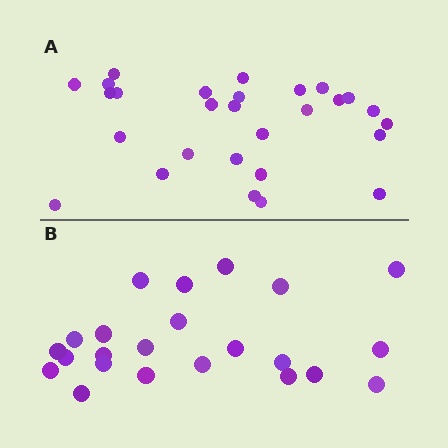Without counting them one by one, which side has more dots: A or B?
Region A (the top region) has more dots.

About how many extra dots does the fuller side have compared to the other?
Region A has about 5 more dots than region B.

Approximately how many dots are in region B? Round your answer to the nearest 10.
About 20 dots. (The exact count is 23, which rounds to 20.)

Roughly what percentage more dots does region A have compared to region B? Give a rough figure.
About 20% more.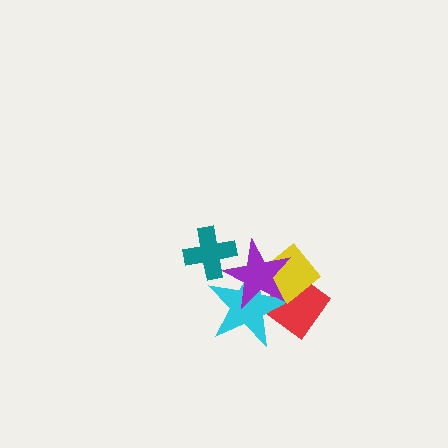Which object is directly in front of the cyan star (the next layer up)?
The yellow diamond is directly in front of the cyan star.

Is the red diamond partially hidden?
Yes, it is partially covered by another shape.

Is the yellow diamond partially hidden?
Yes, it is partially covered by another shape.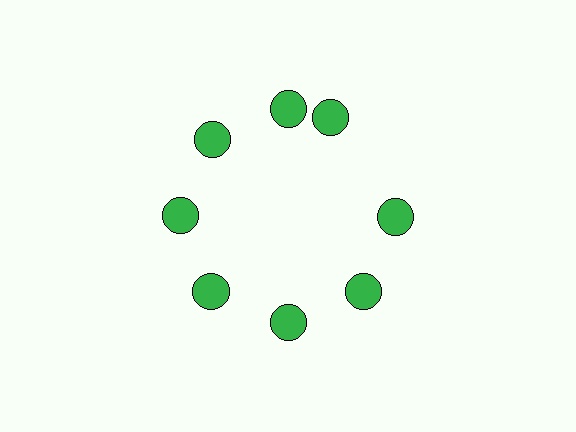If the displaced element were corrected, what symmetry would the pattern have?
It would have 8-fold rotational symmetry — the pattern would map onto itself every 45 degrees.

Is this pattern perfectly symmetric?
No. The 8 green circles are arranged in a ring, but one element near the 2 o'clock position is rotated out of alignment along the ring, breaking the 8-fold rotational symmetry.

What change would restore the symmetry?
The symmetry would be restored by rotating it back into even spacing with its neighbors so that all 8 circles sit at equal angles and equal distance from the center.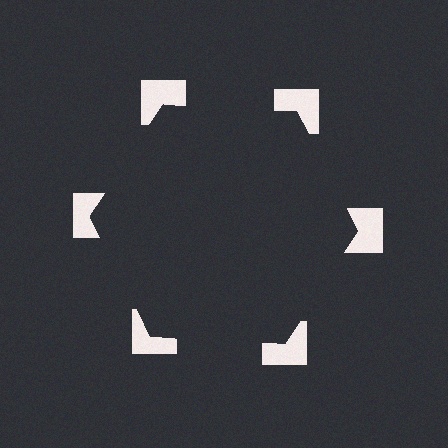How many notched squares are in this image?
There are 6 — one at each vertex of the illusory hexagon.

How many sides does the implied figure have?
6 sides.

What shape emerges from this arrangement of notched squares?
An illusory hexagon — its edges are inferred from the aligned wedge cuts in the notched squares, not physically drawn.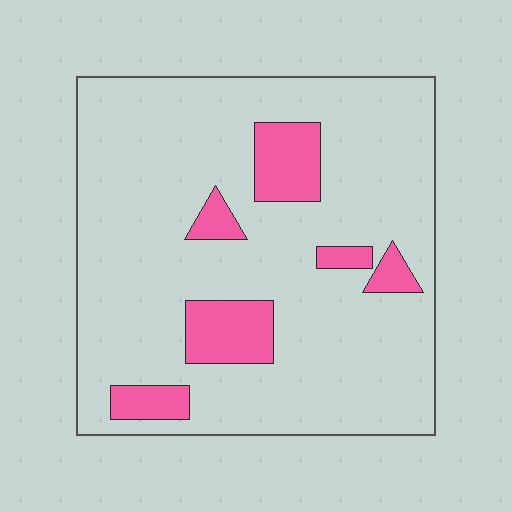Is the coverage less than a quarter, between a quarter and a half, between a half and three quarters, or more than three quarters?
Less than a quarter.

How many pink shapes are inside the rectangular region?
6.